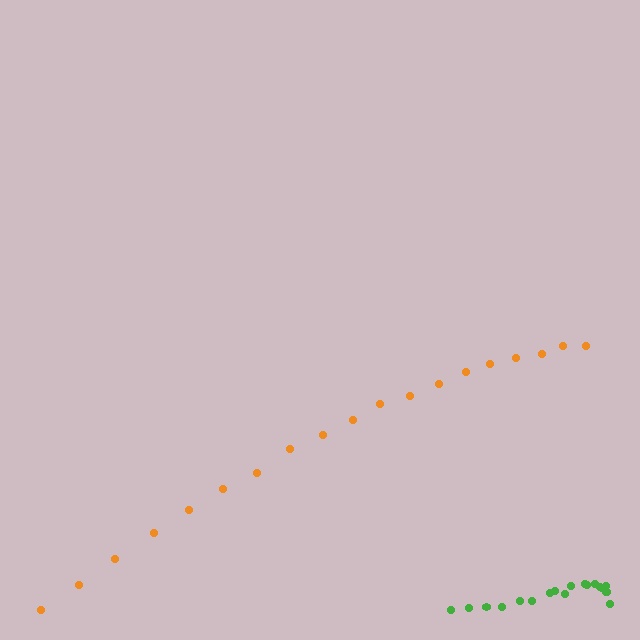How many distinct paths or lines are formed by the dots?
There are 2 distinct paths.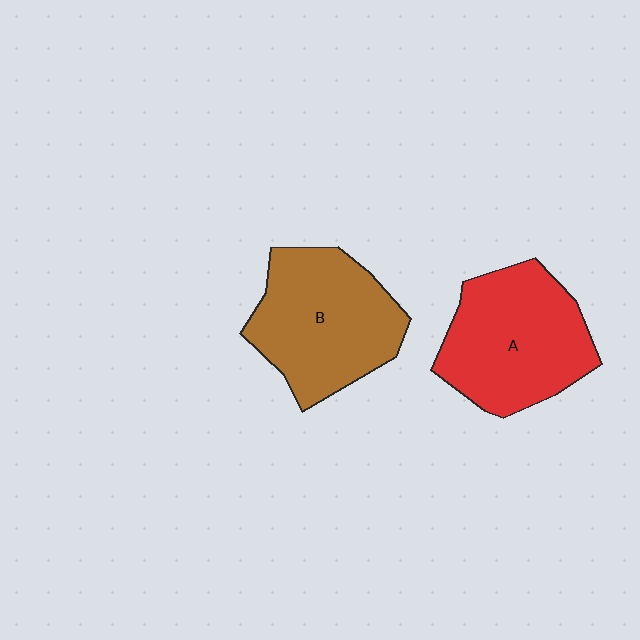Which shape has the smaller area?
Shape B (brown).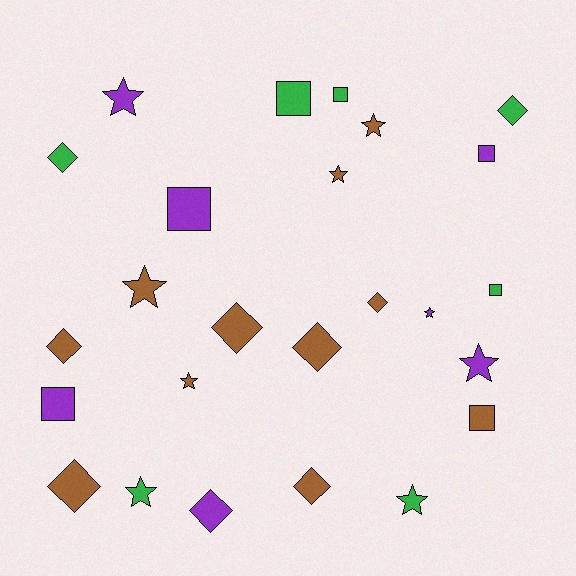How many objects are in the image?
There are 25 objects.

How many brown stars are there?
There are 4 brown stars.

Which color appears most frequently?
Brown, with 11 objects.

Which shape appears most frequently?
Diamond, with 9 objects.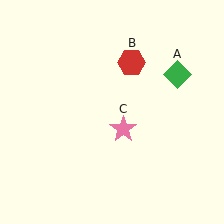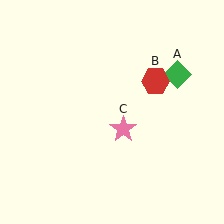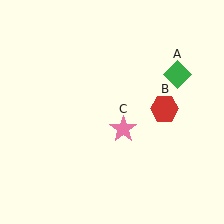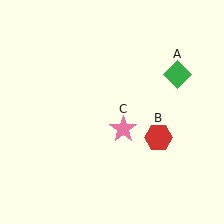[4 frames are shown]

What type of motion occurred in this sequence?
The red hexagon (object B) rotated clockwise around the center of the scene.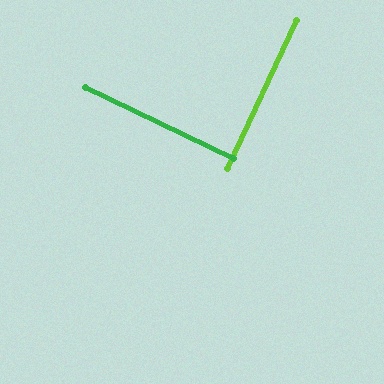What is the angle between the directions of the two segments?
Approximately 89 degrees.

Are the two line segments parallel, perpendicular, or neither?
Perpendicular — they meet at approximately 89°.